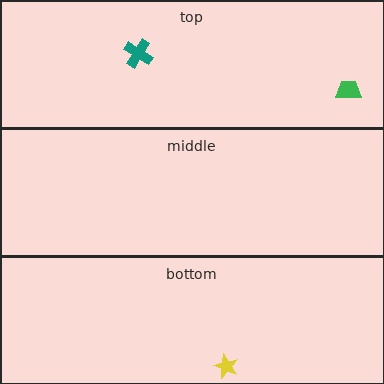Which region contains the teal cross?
The top region.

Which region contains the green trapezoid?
The top region.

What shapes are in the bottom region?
The yellow star.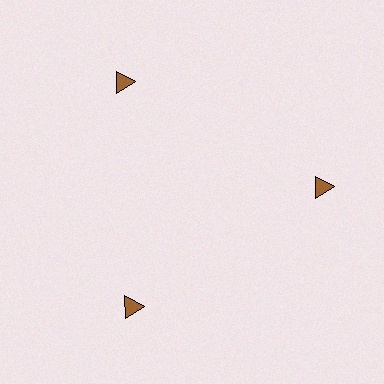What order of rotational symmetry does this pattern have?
This pattern has 3-fold rotational symmetry.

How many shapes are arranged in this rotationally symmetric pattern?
There are 3 shapes, arranged in 3 groups of 1.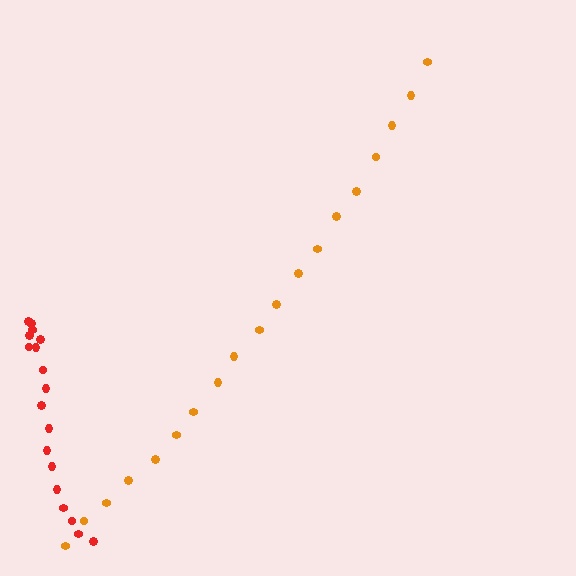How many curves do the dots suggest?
There are 2 distinct paths.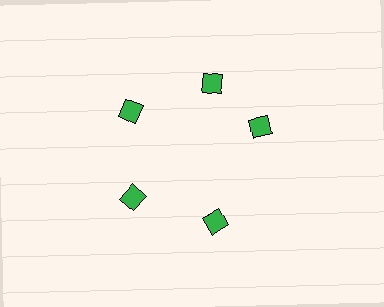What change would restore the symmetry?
The symmetry would be restored by rotating it back into even spacing with its neighbors so that all 5 diamonds sit at equal angles and equal distance from the center.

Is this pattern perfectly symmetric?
No. The 5 green diamonds are arranged in a ring, but one element near the 3 o'clock position is rotated out of alignment along the ring, breaking the 5-fold rotational symmetry.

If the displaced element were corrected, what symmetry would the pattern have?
It would have 5-fold rotational symmetry — the pattern would map onto itself every 72 degrees.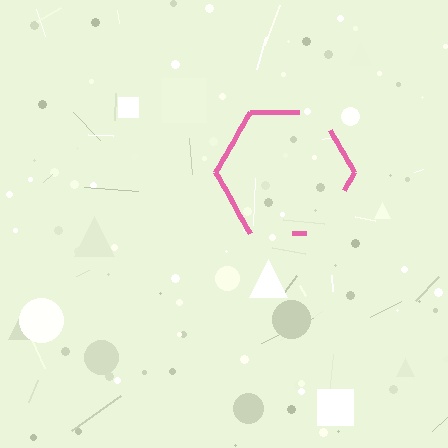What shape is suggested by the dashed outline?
The dashed outline suggests a hexagon.